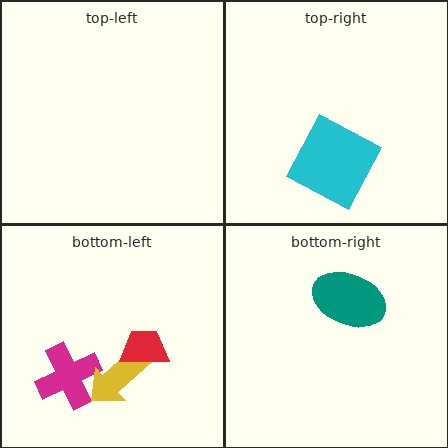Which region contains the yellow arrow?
The bottom-left region.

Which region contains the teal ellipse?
The bottom-right region.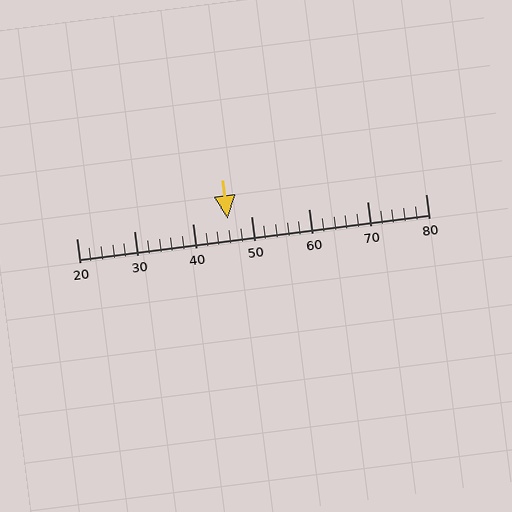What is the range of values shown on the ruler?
The ruler shows values from 20 to 80.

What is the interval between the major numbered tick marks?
The major tick marks are spaced 10 units apart.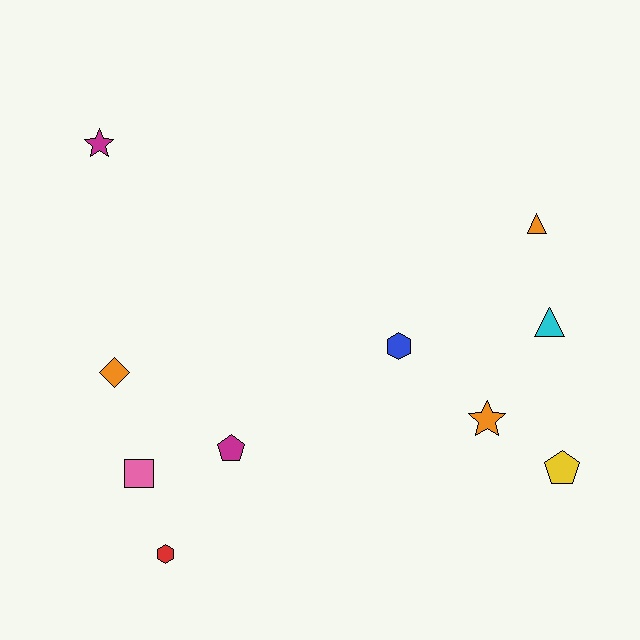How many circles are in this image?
There are no circles.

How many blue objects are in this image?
There is 1 blue object.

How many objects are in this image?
There are 10 objects.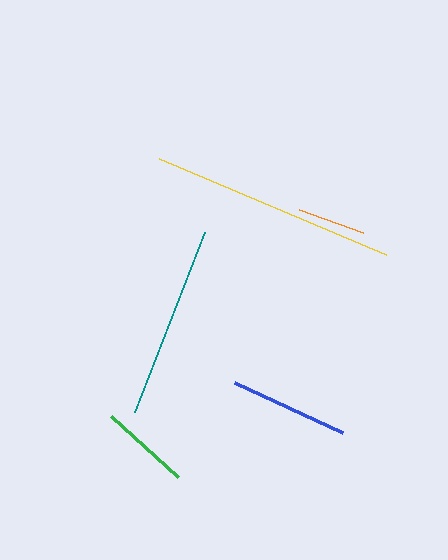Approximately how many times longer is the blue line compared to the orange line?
The blue line is approximately 1.8 times the length of the orange line.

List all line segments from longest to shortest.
From longest to shortest: yellow, teal, blue, green, orange.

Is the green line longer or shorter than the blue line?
The blue line is longer than the green line.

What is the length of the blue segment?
The blue segment is approximately 119 pixels long.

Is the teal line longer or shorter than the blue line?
The teal line is longer than the blue line.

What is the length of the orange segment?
The orange segment is approximately 67 pixels long.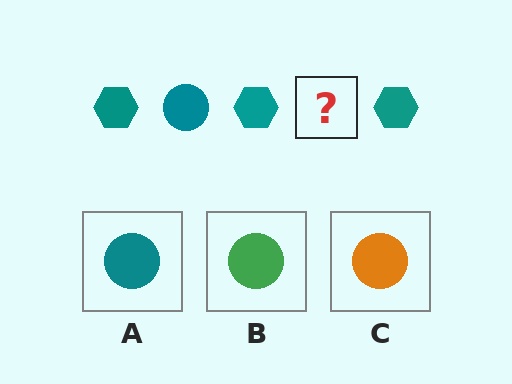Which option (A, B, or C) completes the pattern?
A.